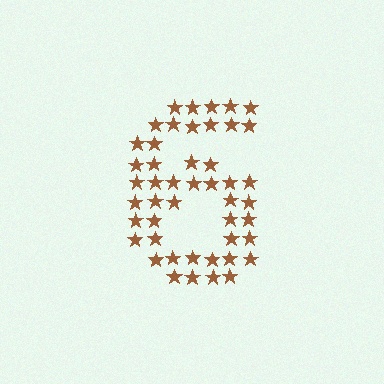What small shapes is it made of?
It is made of small stars.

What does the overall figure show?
The overall figure shows the digit 6.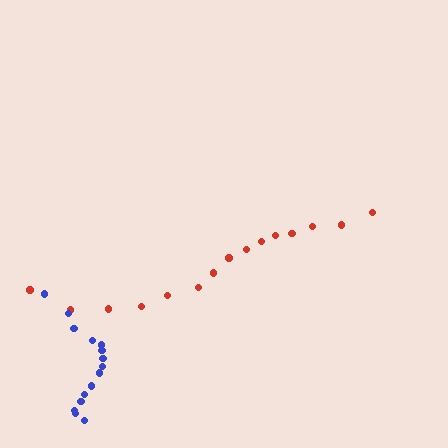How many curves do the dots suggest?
There are 2 distinct paths.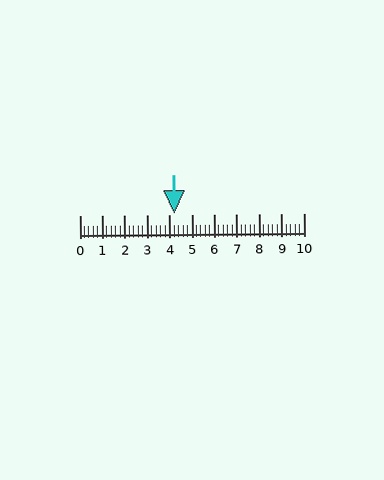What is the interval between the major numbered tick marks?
The major tick marks are spaced 1 units apart.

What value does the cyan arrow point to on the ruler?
The cyan arrow points to approximately 4.2.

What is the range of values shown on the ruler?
The ruler shows values from 0 to 10.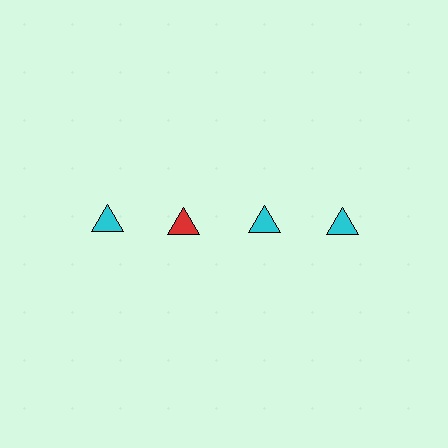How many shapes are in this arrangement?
There are 4 shapes arranged in a grid pattern.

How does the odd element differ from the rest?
It has a different color: red instead of cyan.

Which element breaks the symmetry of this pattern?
The red triangle in the top row, second from left column breaks the symmetry. All other shapes are cyan triangles.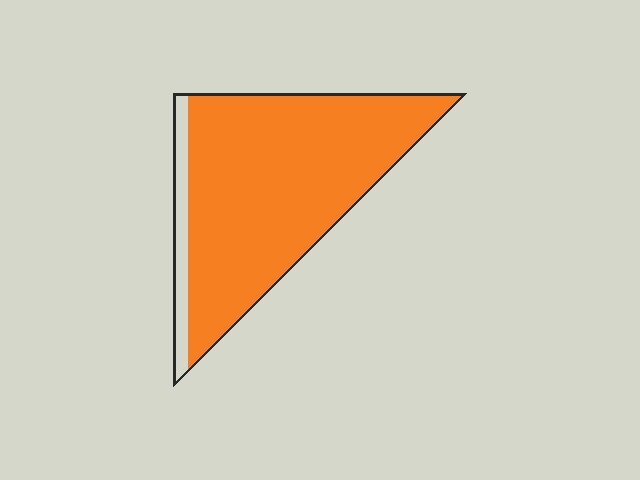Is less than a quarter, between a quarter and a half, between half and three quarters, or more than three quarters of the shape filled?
More than three quarters.